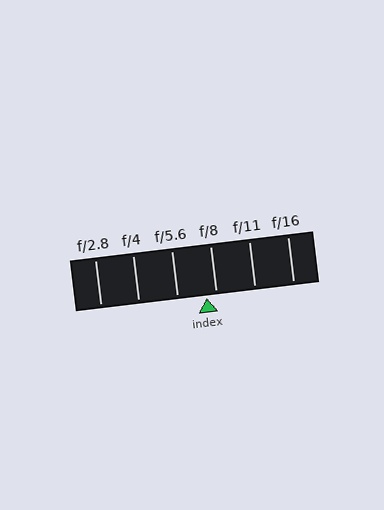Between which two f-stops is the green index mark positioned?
The index mark is between f/5.6 and f/8.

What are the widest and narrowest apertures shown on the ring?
The widest aperture shown is f/2.8 and the narrowest is f/16.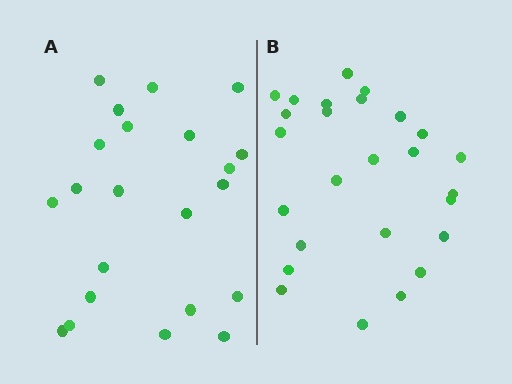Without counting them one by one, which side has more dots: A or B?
Region B (the right region) has more dots.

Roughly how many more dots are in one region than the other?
Region B has about 4 more dots than region A.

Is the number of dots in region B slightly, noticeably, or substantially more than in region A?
Region B has only slightly more — the two regions are fairly close. The ratio is roughly 1.2 to 1.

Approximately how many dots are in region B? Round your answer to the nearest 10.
About 30 dots. (The exact count is 26, which rounds to 30.)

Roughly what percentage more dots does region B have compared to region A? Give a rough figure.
About 20% more.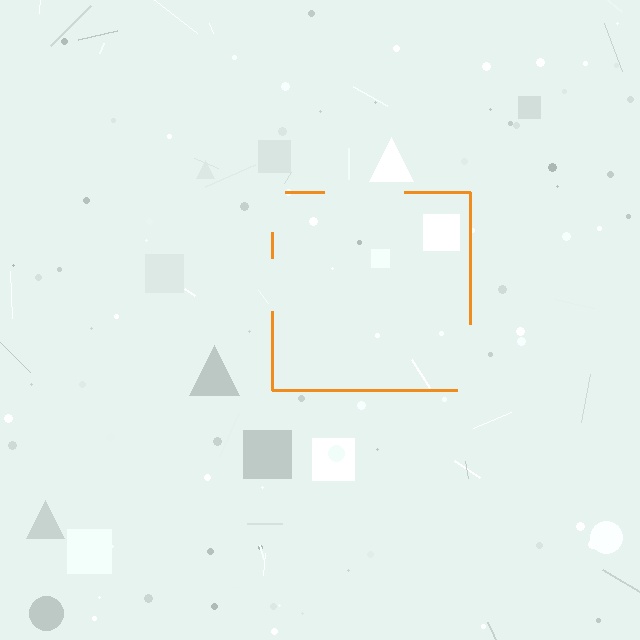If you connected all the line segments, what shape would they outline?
They would outline a square.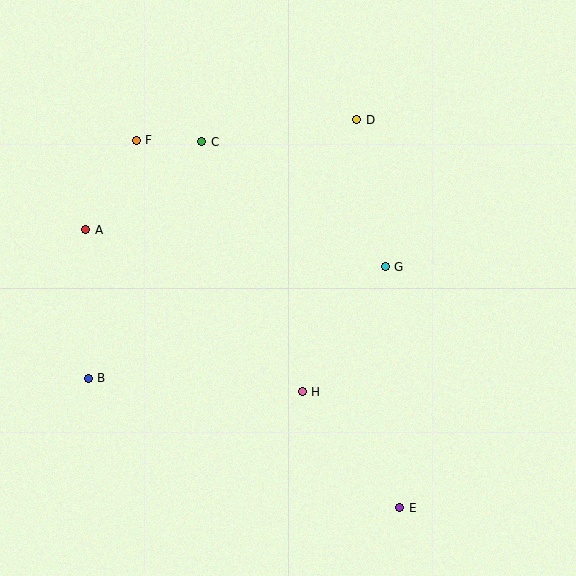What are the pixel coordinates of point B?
Point B is at (88, 378).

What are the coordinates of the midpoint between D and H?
The midpoint between D and H is at (330, 256).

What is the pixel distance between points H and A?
The distance between H and A is 271 pixels.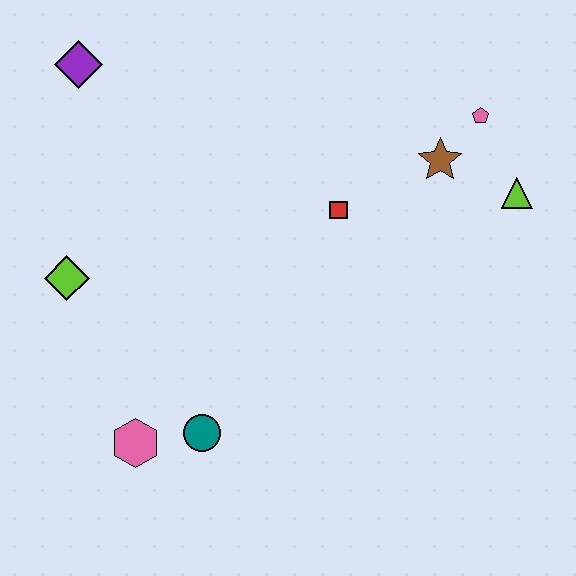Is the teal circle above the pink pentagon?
No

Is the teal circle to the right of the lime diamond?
Yes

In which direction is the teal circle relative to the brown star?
The teal circle is below the brown star.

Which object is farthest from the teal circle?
The pink pentagon is farthest from the teal circle.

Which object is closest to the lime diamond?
The pink hexagon is closest to the lime diamond.